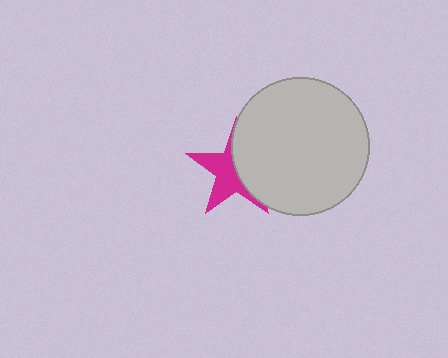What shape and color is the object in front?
The object in front is a light gray circle.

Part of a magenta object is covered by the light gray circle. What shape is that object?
It is a star.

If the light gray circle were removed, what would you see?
You would see the complete magenta star.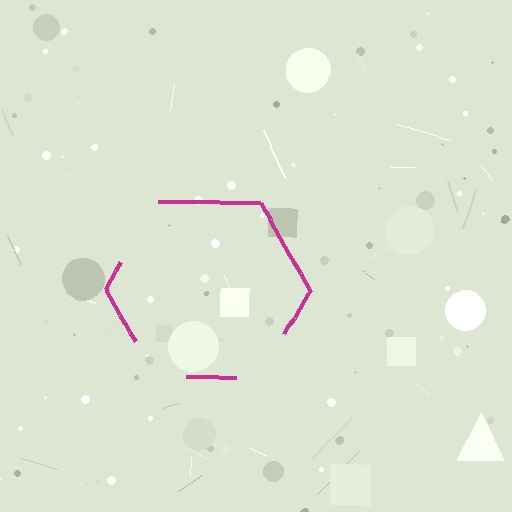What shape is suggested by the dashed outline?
The dashed outline suggests a hexagon.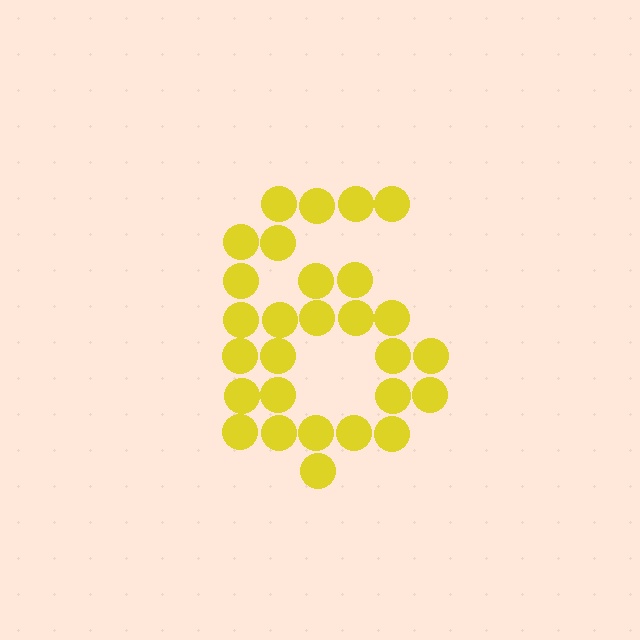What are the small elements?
The small elements are circles.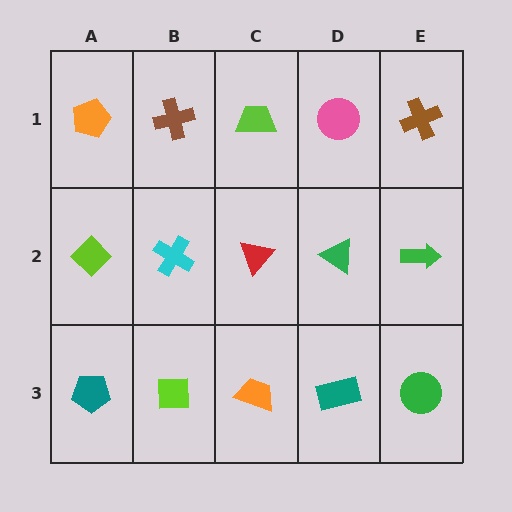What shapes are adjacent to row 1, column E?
A green arrow (row 2, column E), a pink circle (row 1, column D).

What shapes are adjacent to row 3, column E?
A green arrow (row 2, column E), a teal rectangle (row 3, column D).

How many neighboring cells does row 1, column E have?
2.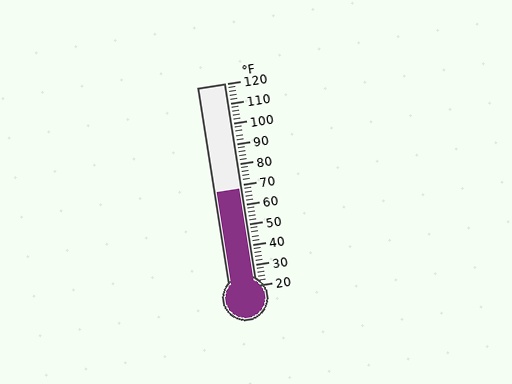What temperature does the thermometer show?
The thermometer shows approximately 68°F.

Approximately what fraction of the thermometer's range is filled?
The thermometer is filled to approximately 50% of its range.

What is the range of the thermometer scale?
The thermometer scale ranges from 20°F to 120°F.